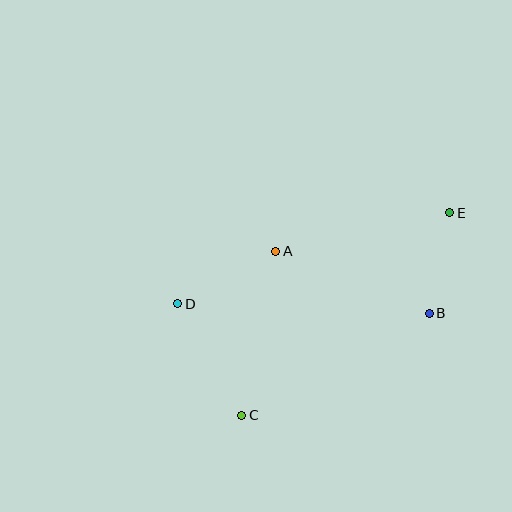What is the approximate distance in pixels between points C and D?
The distance between C and D is approximately 129 pixels.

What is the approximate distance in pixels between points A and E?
The distance between A and E is approximately 178 pixels.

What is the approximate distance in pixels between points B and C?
The distance between B and C is approximately 214 pixels.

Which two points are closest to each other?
Points B and E are closest to each other.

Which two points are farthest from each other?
Points C and E are farthest from each other.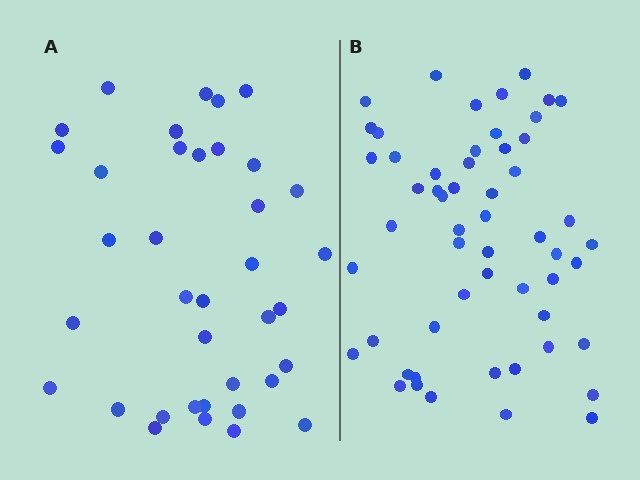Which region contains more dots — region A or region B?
Region B (the right region) has more dots.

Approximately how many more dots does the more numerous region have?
Region B has approximately 20 more dots than region A.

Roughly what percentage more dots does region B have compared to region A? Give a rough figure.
About 50% more.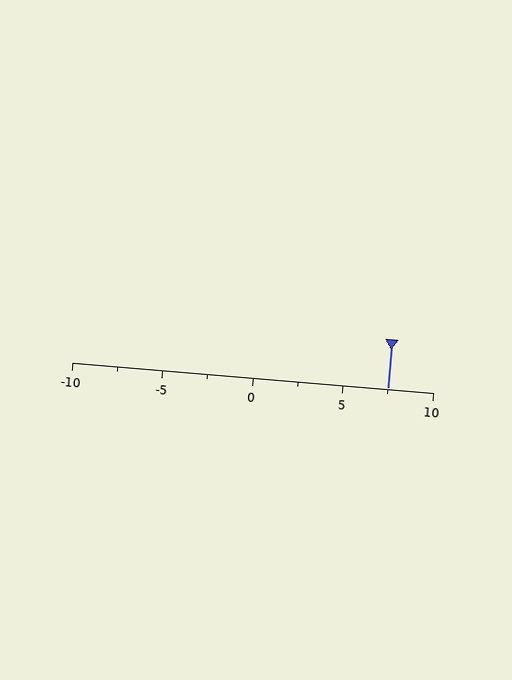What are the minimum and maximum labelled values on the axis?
The axis runs from -10 to 10.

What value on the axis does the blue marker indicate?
The marker indicates approximately 7.5.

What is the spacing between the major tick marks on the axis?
The major ticks are spaced 5 apart.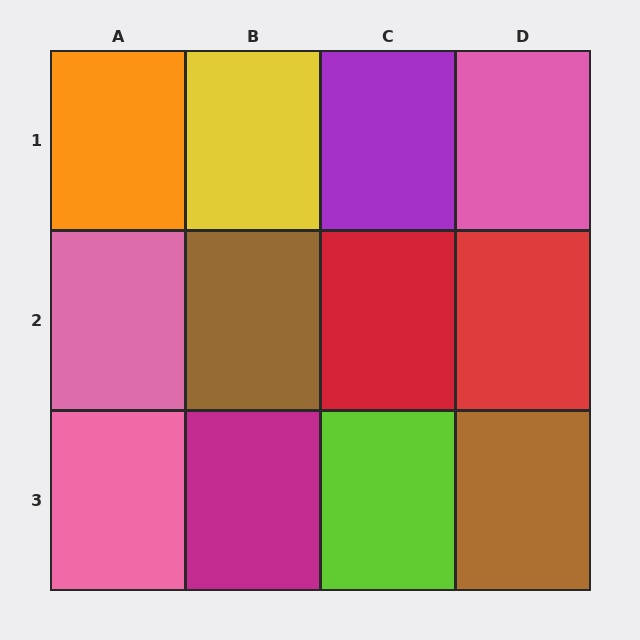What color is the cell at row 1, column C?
Purple.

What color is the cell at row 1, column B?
Yellow.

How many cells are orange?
1 cell is orange.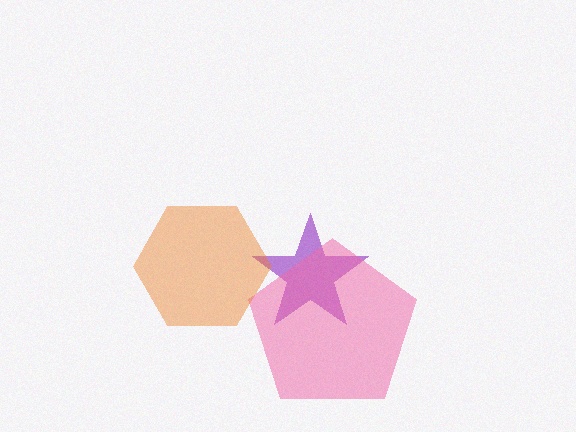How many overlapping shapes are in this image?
There are 3 overlapping shapes in the image.